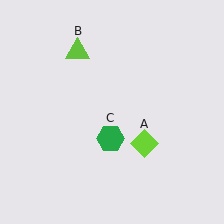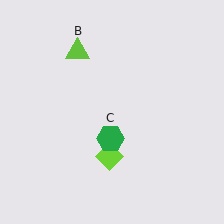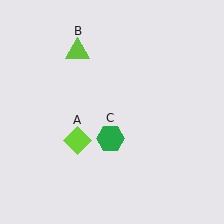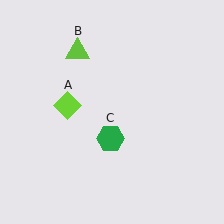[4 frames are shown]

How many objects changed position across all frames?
1 object changed position: lime diamond (object A).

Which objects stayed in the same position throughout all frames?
Lime triangle (object B) and green hexagon (object C) remained stationary.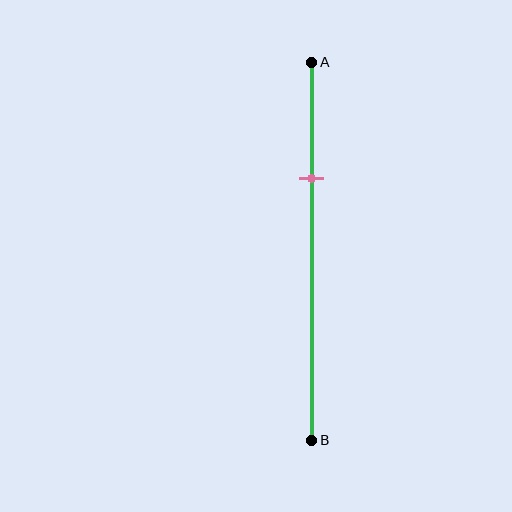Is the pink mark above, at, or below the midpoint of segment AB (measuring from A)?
The pink mark is above the midpoint of segment AB.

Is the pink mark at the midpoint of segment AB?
No, the mark is at about 30% from A, not at the 50% midpoint.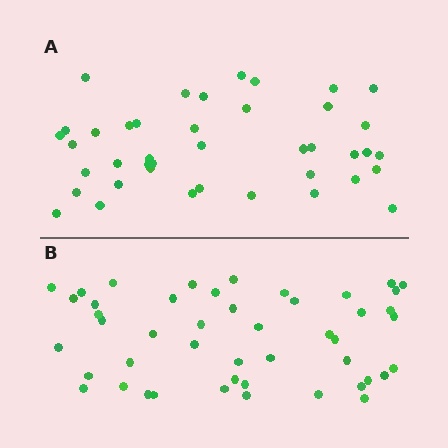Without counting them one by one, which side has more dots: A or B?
Region B (the bottom region) has more dots.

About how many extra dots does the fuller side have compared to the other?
Region B has about 6 more dots than region A.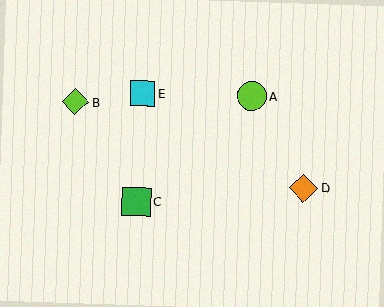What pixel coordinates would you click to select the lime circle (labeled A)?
Click at (252, 96) to select the lime circle A.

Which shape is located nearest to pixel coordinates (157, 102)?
The cyan square (labeled E) at (143, 93) is nearest to that location.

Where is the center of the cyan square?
The center of the cyan square is at (143, 93).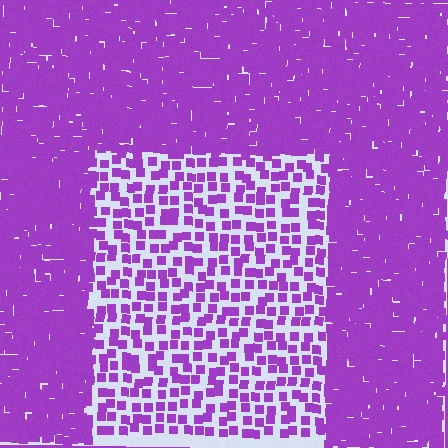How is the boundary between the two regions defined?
The boundary is defined by a change in element density (approximately 2.8x ratio). All elements are the same color, size, and shape.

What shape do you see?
I see a rectangle.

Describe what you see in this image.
The image contains small purple elements arranged at two different densities. A rectangle-shaped region is visible where the elements are less densely packed than the surrounding area.